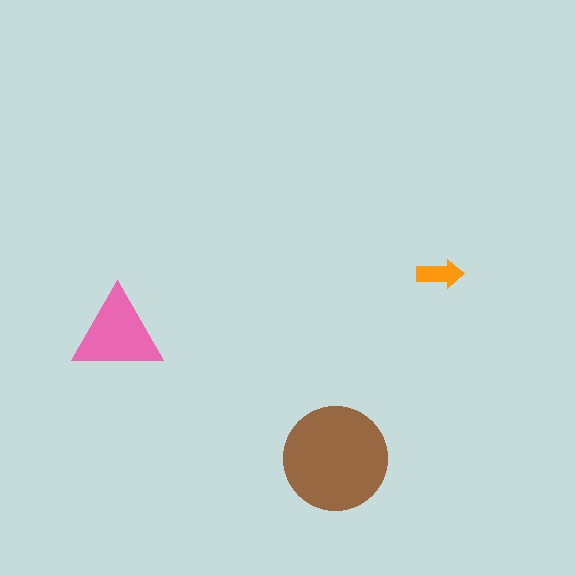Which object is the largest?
The brown circle.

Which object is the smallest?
The orange arrow.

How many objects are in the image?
There are 3 objects in the image.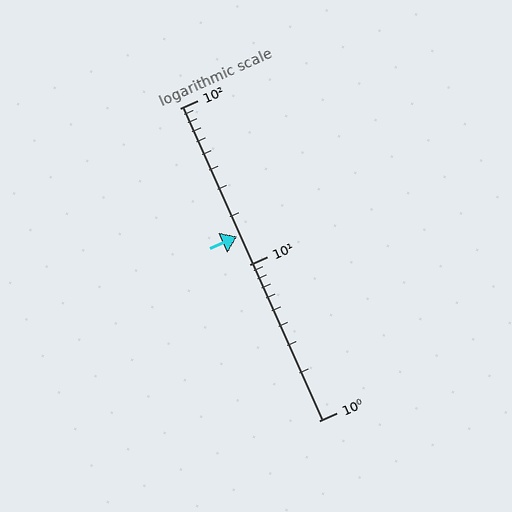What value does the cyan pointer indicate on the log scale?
The pointer indicates approximately 15.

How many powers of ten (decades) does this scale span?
The scale spans 2 decades, from 1 to 100.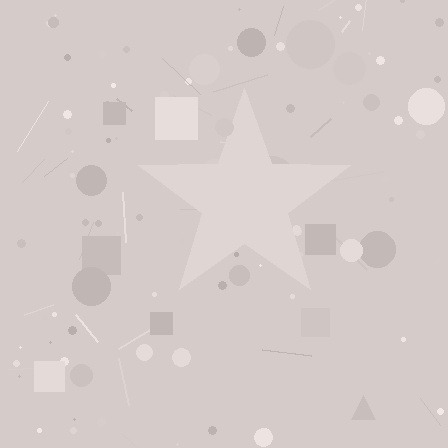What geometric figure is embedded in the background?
A star is embedded in the background.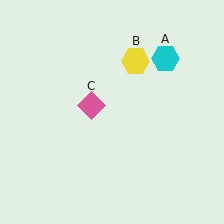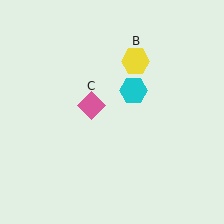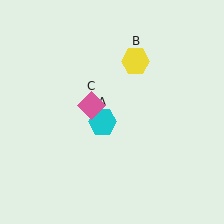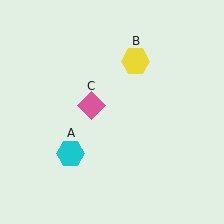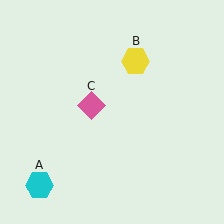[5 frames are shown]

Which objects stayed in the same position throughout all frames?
Yellow hexagon (object B) and pink diamond (object C) remained stationary.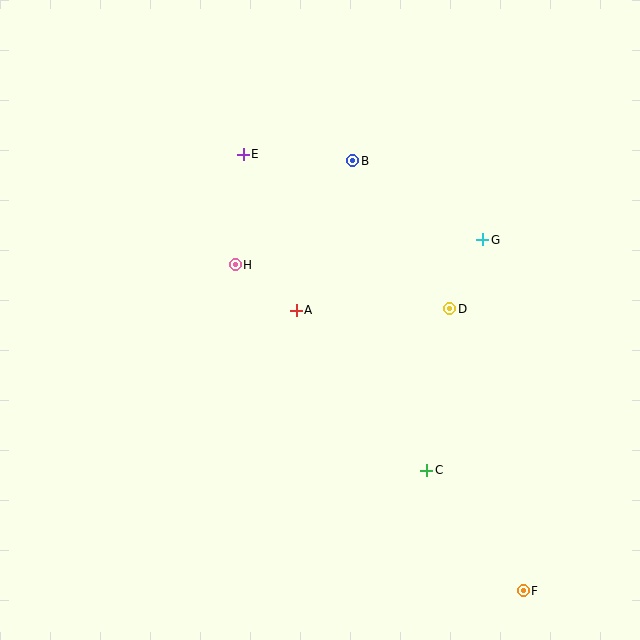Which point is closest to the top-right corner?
Point G is closest to the top-right corner.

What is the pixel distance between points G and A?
The distance between G and A is 199 pixels.